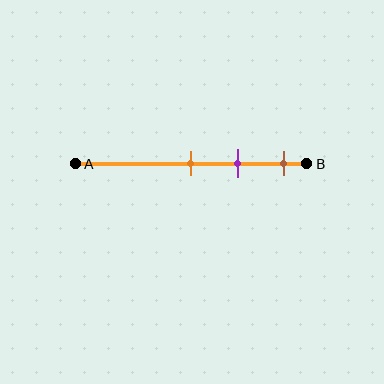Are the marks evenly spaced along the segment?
Yes, the marks are approximately evenly spaced.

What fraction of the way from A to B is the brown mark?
The brown mark is approximately 90% (0.9) of the way from A to B.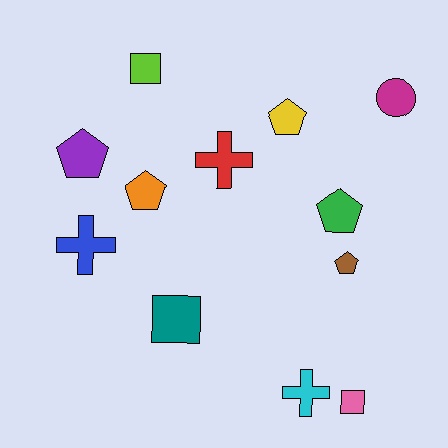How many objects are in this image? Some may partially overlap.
There are 12 objects.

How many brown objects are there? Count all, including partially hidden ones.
There is 1 brown object.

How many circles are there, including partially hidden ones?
There is 1 circle.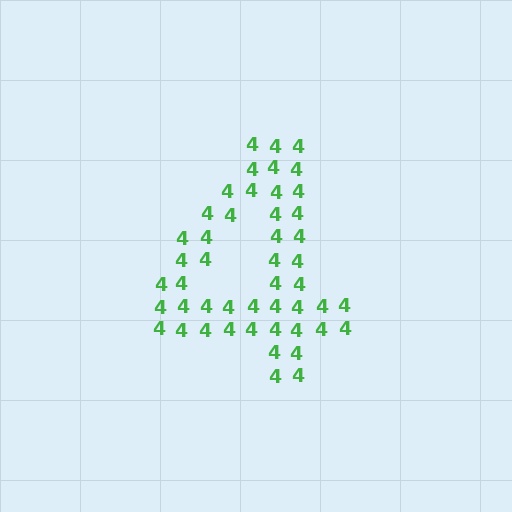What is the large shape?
The large shape is the digit 4.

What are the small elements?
The small elements are digit 4's.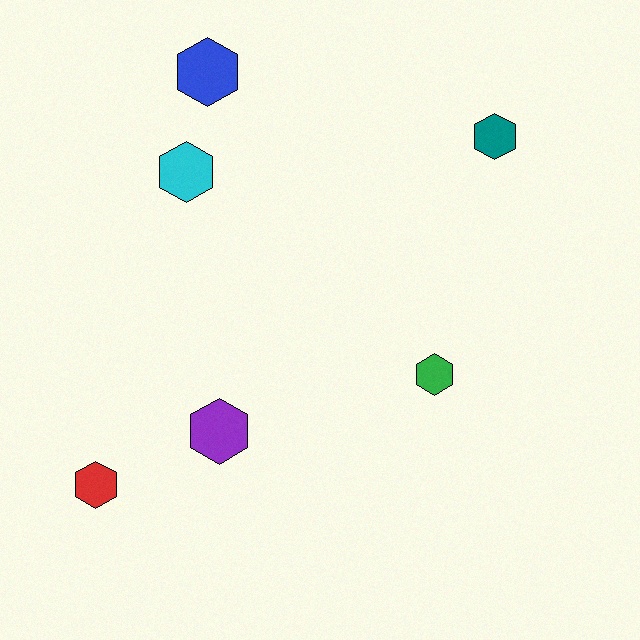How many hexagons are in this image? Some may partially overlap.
There are 6 hexagons.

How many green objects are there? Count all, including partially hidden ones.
There is 1 green object.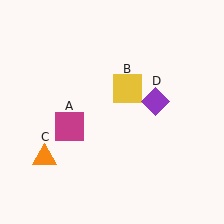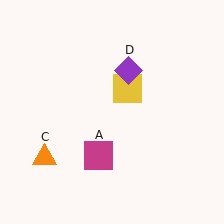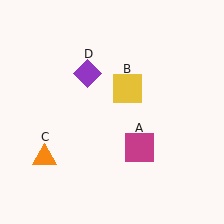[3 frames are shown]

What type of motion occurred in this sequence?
The magenta square (object A), purple diamond (object D) rotated counterclockwise around the center of the scene.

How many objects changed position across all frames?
2 objects changed position: magenta square (object A), purple diamond (object D).